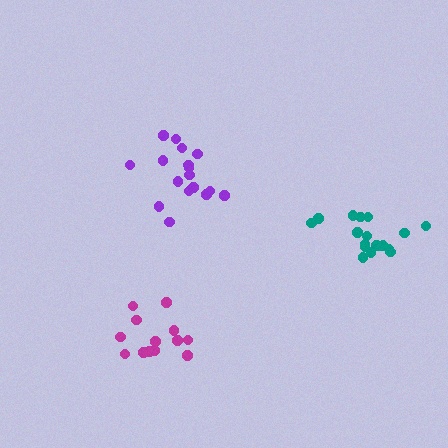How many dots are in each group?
Group 1: 18 dots, Group 2: 17 dots, Group 3: 13 dots (48 total).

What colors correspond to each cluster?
The clusters are colored: teal, purple, magenta.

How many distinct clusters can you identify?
There are 3 distinct clusters.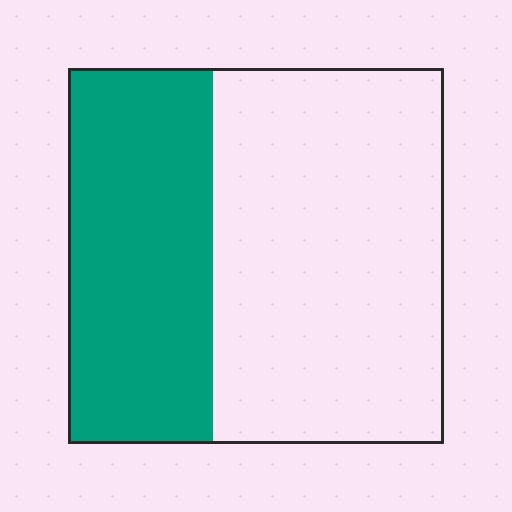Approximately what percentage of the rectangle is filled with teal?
Approximately 40%.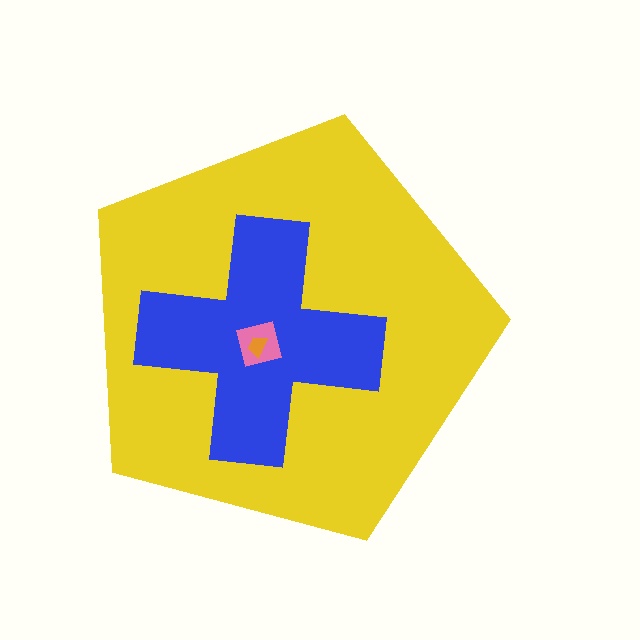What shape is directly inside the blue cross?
The pink square.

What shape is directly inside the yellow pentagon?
The blue cross.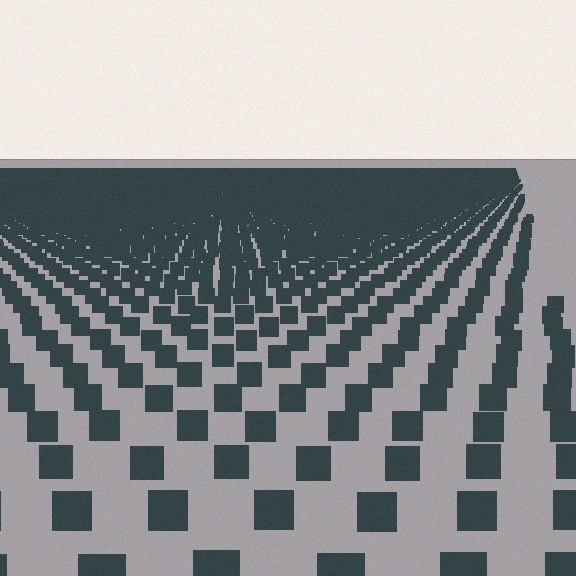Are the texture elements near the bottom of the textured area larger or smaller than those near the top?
Larger. Near the bottom, elements are closer to the viewer and appear at a bigger on-screen size.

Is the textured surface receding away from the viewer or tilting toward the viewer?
The surface is receding away from the viewer. Texture elements get smaller and denser toward the top.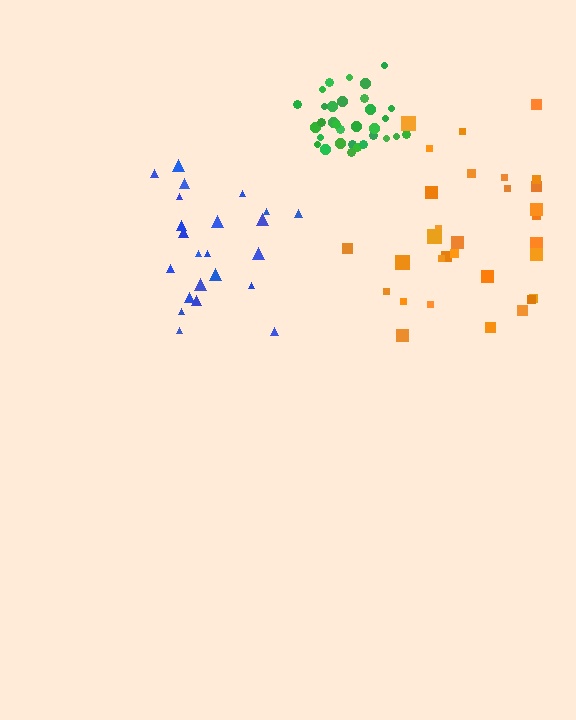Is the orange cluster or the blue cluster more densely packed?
Blue.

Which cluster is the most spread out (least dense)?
Orange.